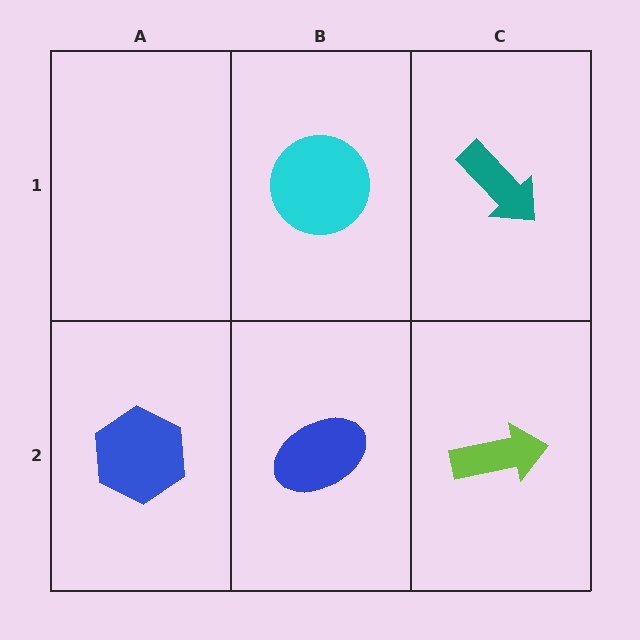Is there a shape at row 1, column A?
No, that cell is empty.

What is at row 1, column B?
A cyan circle.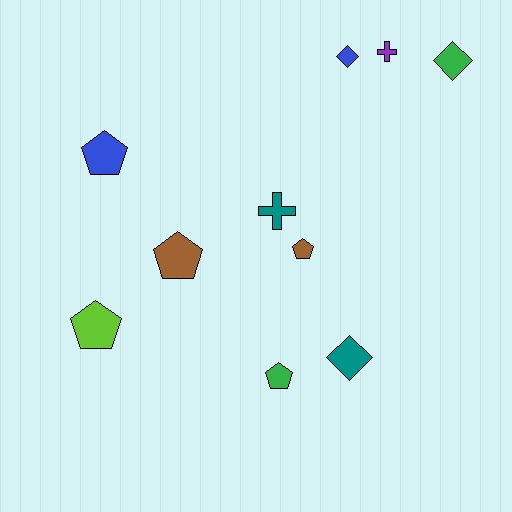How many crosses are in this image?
There are 2 crosses.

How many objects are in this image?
There are 10 objects.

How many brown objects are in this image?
There are 2 brown objects.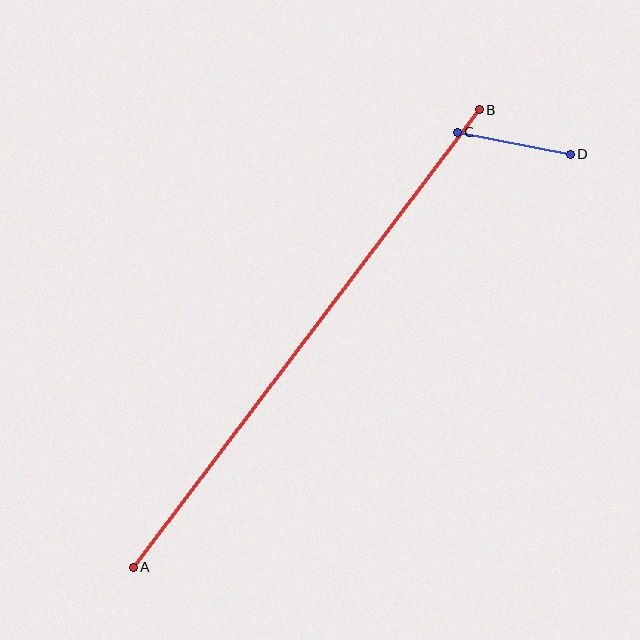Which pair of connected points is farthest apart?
Points A and B are farthest apart.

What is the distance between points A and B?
The distance is approximately 574 pixels.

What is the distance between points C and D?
The distance is approximately 115 pixels.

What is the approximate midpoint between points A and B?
The midpoint is at approximately (306, 339) pixels.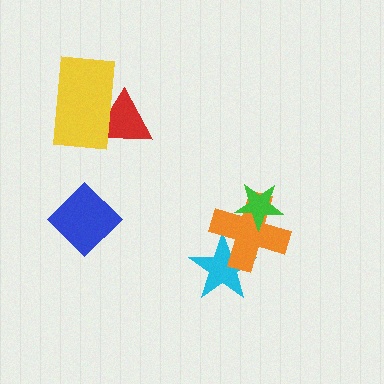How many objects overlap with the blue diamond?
0 objects overlap with the blue diamond.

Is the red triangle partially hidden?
Yes, it is partially covered by another shape.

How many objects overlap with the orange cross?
2 objects overlap with the orange cross.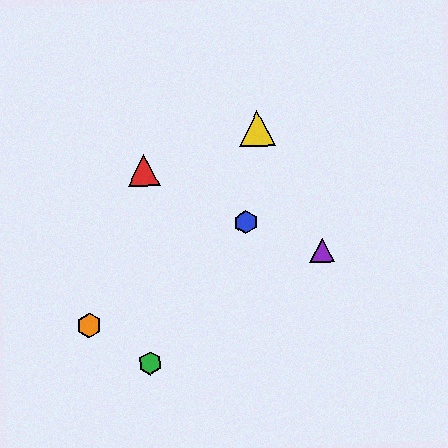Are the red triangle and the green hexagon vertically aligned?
Yes, both are at x≈143.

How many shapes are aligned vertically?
2 shapes (the red triangle, the green hexagon) are aligned vertically.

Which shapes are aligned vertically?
The red triangle, the green hexagon are aligned vertically.